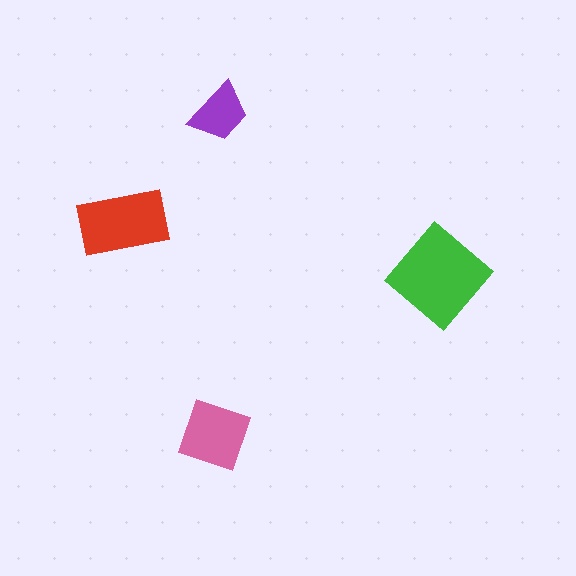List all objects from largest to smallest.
The green diamond, the red rectangle, the pink square, the purple trapezoid.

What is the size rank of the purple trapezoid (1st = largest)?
4th.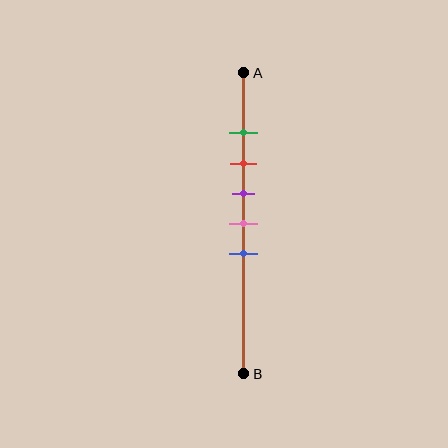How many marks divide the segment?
There are 5 marks dividing the segment.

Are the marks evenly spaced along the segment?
Yes, the marks are approximately evenly spaced.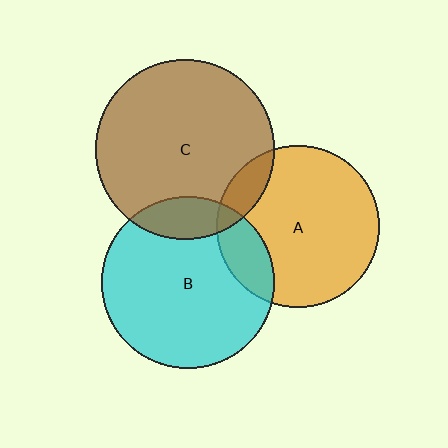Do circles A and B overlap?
Yes.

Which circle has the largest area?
Circle C (brown).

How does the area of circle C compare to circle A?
Approximately 1.2 times.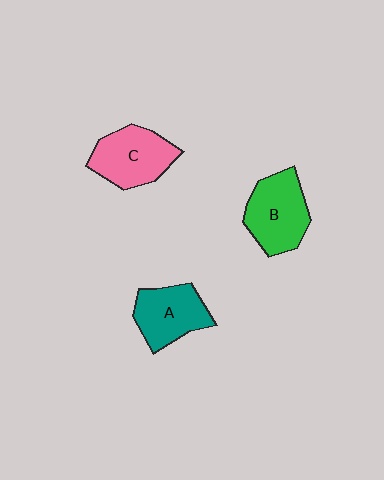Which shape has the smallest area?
Shape A (teal).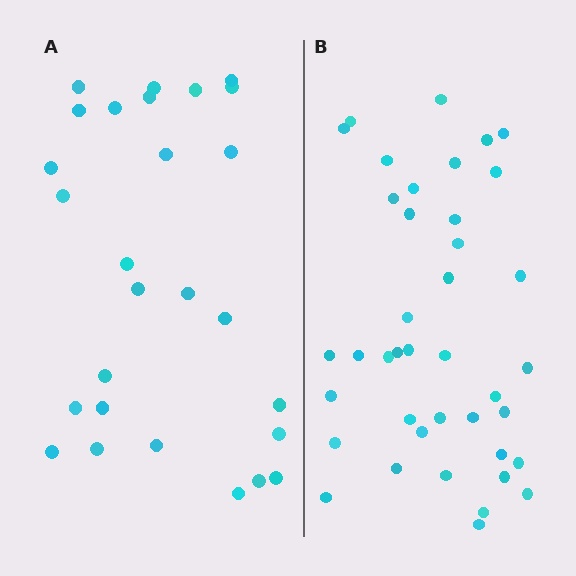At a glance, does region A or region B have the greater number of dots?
Region B (the right region) has more dots.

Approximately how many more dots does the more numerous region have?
Region B has approximately 15 more dots than region A.